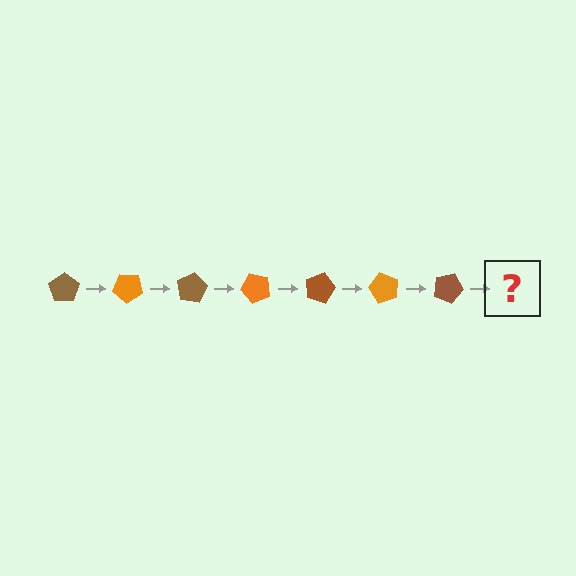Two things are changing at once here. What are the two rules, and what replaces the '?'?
The two rules are that it rotates 40 degrees each step and the color cycles through brown and orange. The '?' should be an orange pentagon, rotated 280 degrees from the start.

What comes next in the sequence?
The next element should be an orange pentagon, rotated 280 degrees from the start.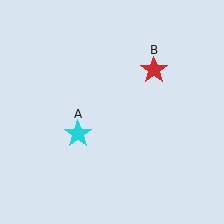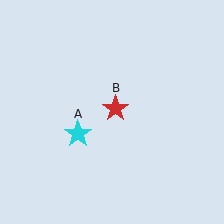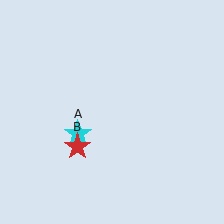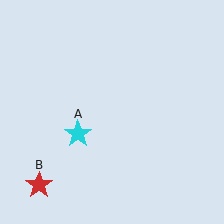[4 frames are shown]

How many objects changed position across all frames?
1 object changed position: red star (object B).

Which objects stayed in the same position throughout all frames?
Cyan star (object A) remained stationary.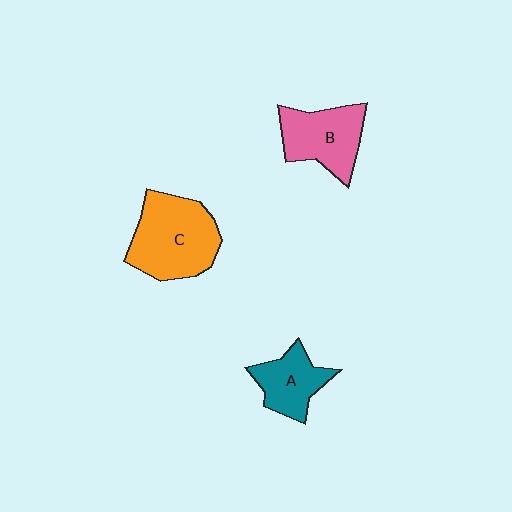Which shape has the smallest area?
Shape A (teal).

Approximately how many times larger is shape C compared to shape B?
Approximately 1.3 times.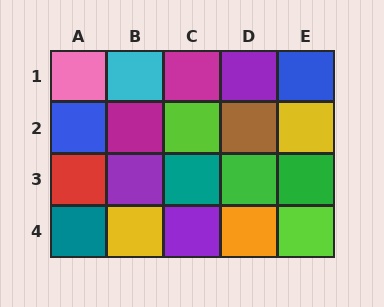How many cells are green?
2 cells are green.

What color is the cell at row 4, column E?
Lime.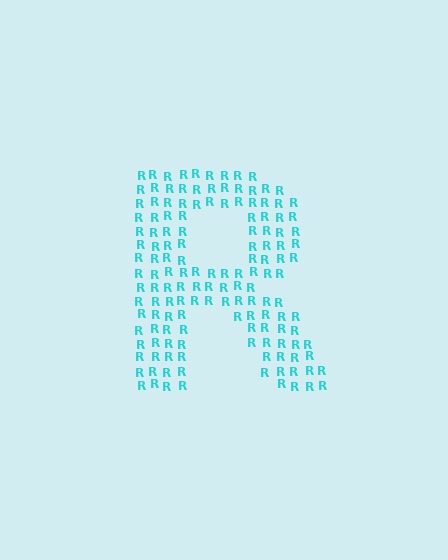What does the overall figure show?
The overall figure shows the letter R.